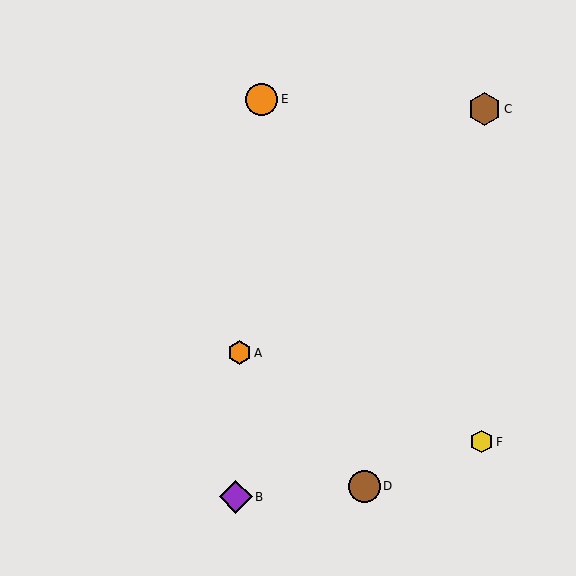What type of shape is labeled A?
Shape A is an orange hexagon.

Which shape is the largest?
The brown hexagon (labeled C) is the largest.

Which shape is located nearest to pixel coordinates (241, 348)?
The orange hexagon (labeled A) at (239, 353) is nearest to that location.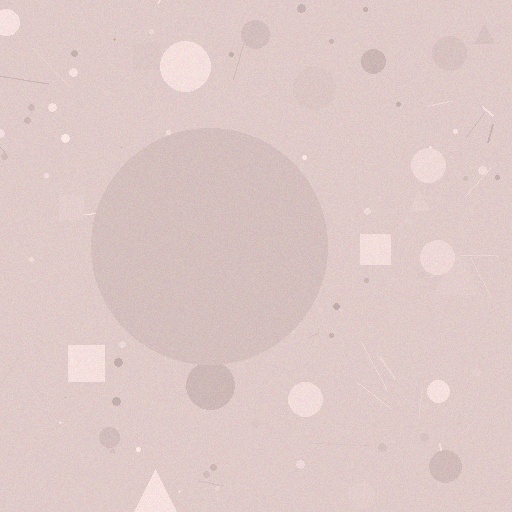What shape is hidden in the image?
A circle is hidden in the image.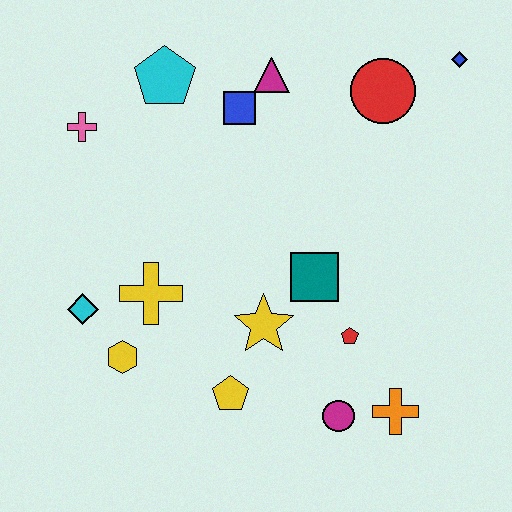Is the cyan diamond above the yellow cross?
No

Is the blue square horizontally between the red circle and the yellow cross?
Yes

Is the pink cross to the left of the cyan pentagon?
Yes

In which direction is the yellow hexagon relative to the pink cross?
The yellow hexagon is below the pink cross.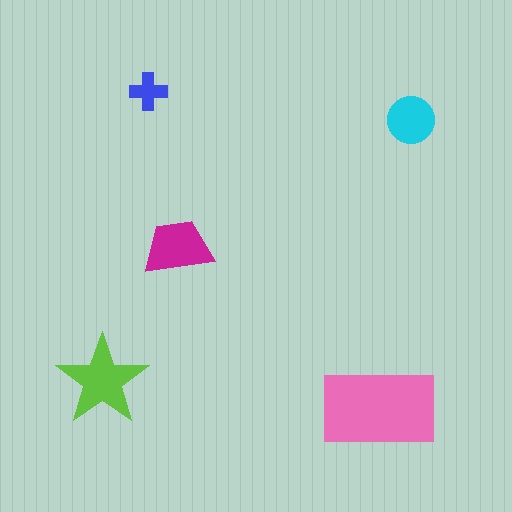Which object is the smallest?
The blue cross.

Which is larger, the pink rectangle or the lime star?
The pink rectangle.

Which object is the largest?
The pink rectangle.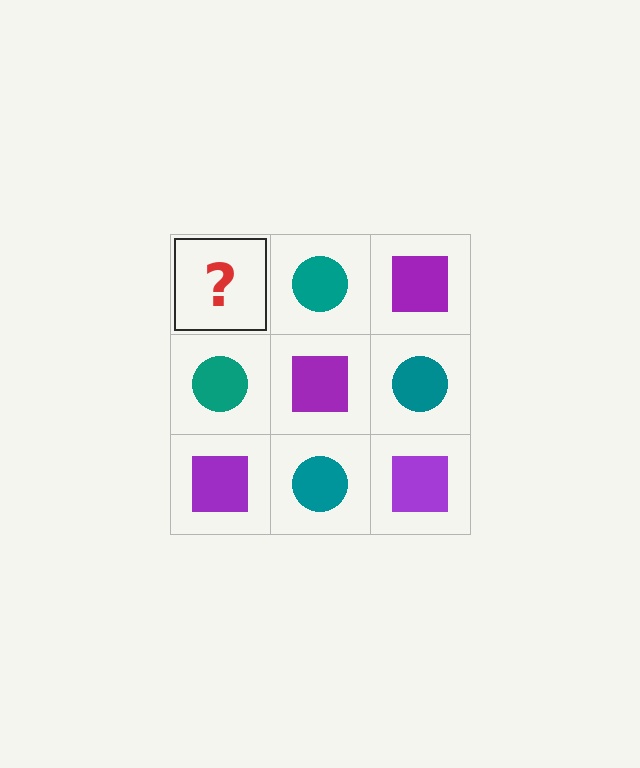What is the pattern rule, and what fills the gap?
The rule is that it alternates purple square and teal circle in a checkerboard pattern. The gap should be filled with a purple square.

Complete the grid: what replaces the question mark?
The question mark should be replaced with a purple square.